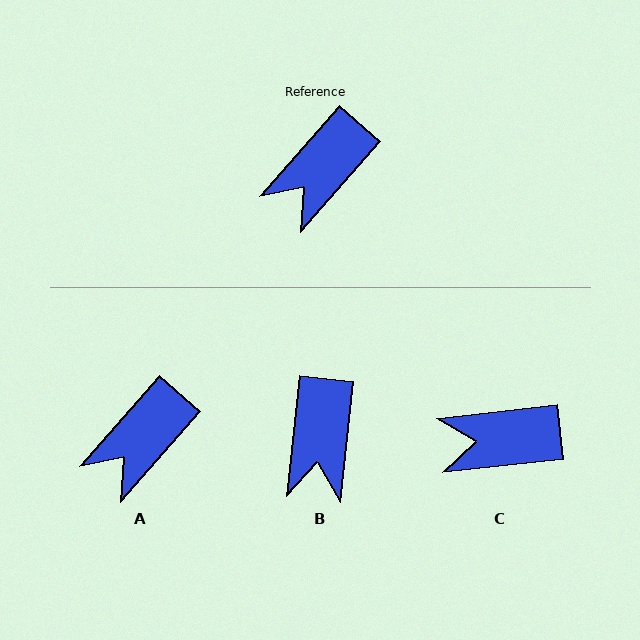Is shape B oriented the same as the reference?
No, it is off by about 35 degrees.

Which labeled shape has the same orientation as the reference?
A.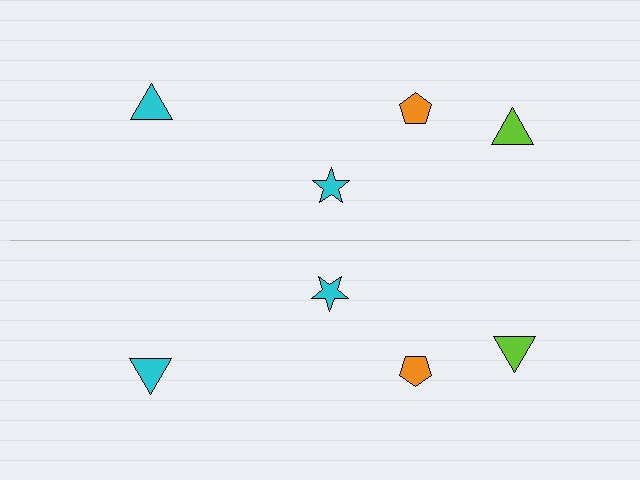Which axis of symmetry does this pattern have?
The pattern has a horizontal axis of symmetry running through the center of the image.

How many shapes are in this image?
There are 8 shapes in this image.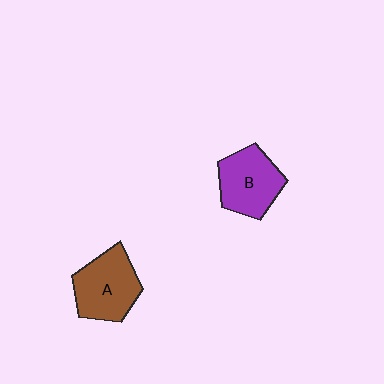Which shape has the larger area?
Shape A (brown).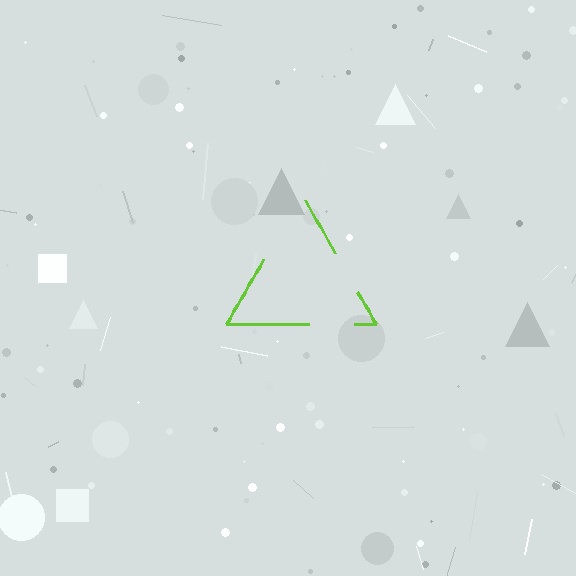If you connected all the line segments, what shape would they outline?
They would outline a triangle.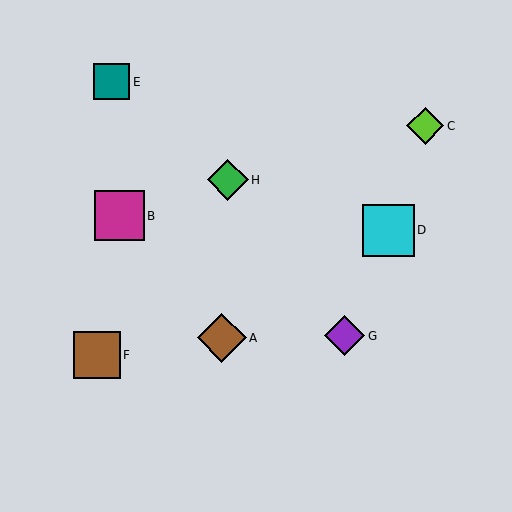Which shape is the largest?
The cyan square (labeled D) is the largest.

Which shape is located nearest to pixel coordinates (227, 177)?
The green diamond (labeled H) at (228, 180) is nearest to that location.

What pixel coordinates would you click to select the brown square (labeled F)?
Click at (97, 355) to select the brown square F.